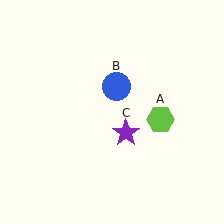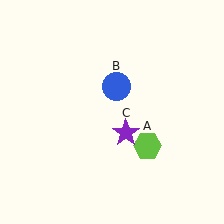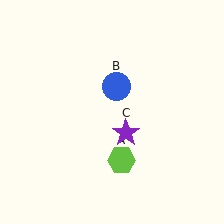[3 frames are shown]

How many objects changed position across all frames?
1 object changed position: lime hexagon (object A).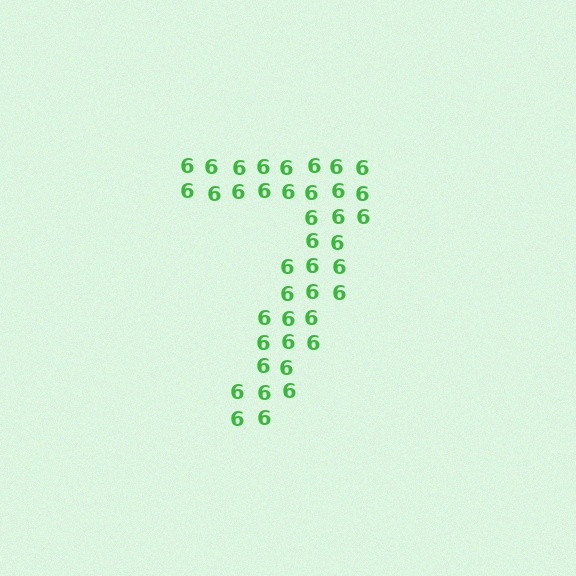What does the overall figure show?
The overall figure shows the digit 7.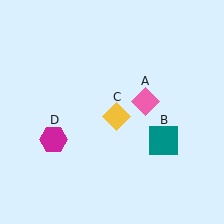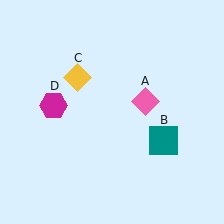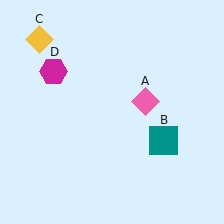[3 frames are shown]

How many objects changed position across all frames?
2 objects changed position: yellow diamond (object C), magenta hexagon (object D).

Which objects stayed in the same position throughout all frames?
Pink diamond (object A) and teal square (object B) remained stationary.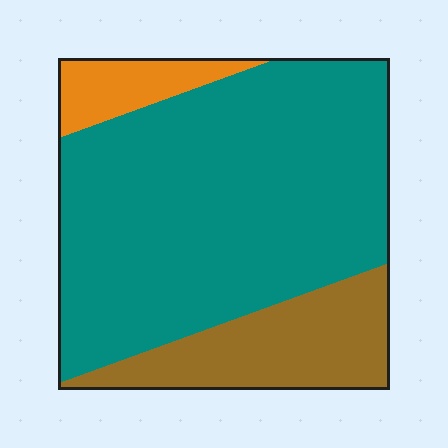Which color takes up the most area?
Teal, at roughly 70%.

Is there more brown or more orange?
Brown.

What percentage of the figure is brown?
Brown takes up between a sixth and a third of the figure.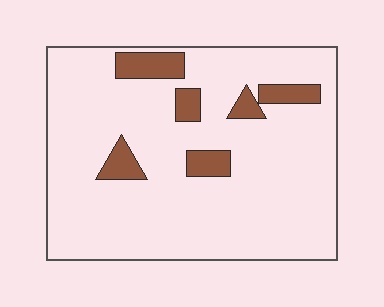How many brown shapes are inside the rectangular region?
6.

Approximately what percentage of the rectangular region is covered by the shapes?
Approximately 10%.